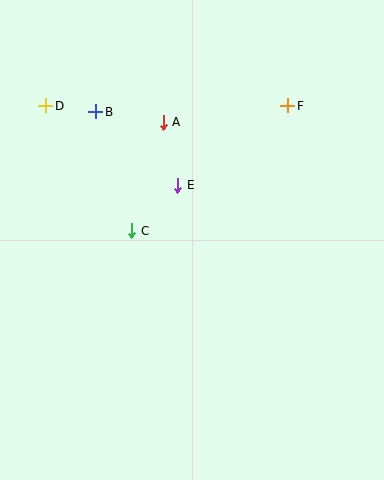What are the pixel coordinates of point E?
Point E is at (178, 185).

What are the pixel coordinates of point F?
Point F is at (288, 106).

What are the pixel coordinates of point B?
Point B is at (96, 112).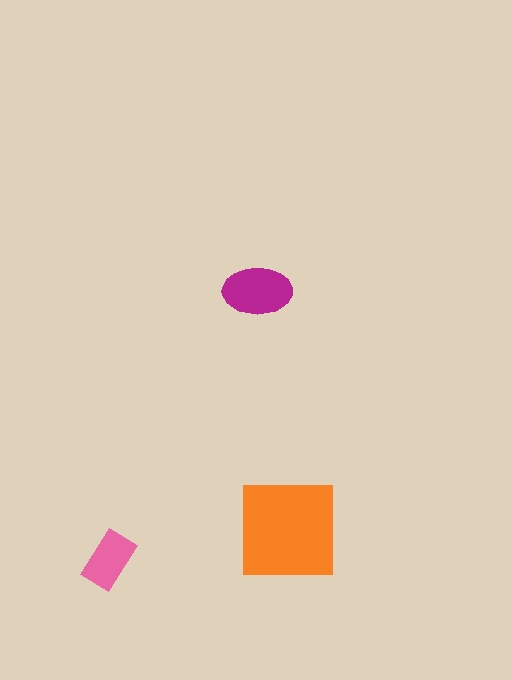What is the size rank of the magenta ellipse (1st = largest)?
2nd.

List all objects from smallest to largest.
The pink rectangle, the magenta ellipse, the orange square.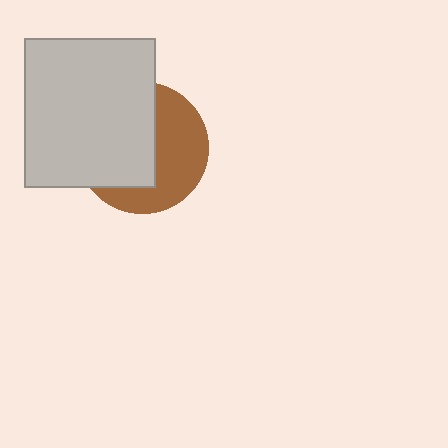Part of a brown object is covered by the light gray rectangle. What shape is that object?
It is a circle.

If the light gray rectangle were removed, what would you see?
You would see the complete brown circle.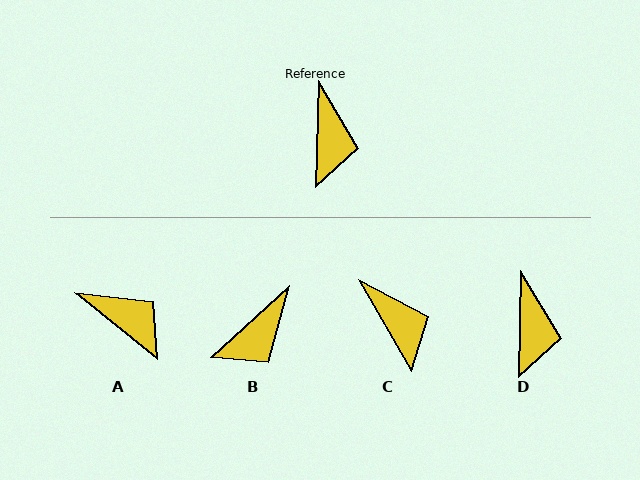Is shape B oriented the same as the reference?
No, it is off by about 46 degrees.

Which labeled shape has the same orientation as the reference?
D.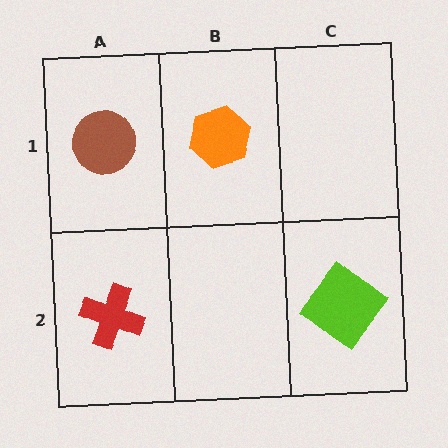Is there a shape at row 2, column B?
No, that cell is empty.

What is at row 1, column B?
An orange hexagon.